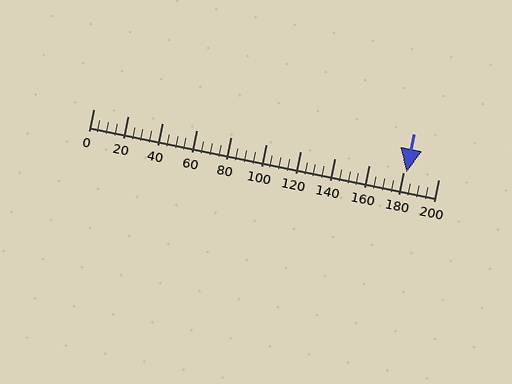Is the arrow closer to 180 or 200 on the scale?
The arrow is closer to 180.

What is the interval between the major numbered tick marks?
The major tick marks are spaced 20 units apart.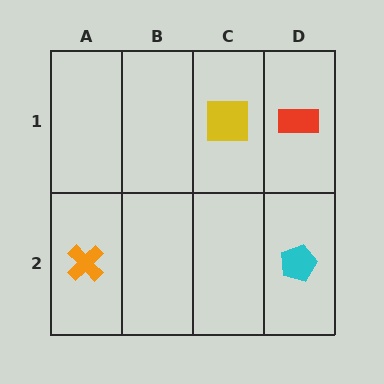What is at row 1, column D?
A red rectangle.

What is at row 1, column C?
A yellow square.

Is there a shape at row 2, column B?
No, that cell is empty.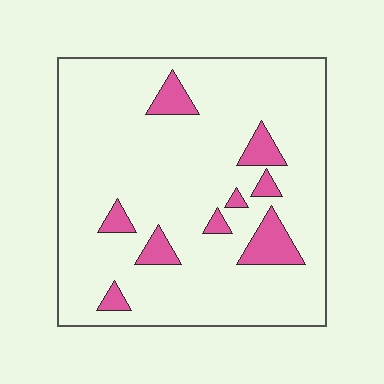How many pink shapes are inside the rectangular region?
9.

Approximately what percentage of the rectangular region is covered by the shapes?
Approximately 10%.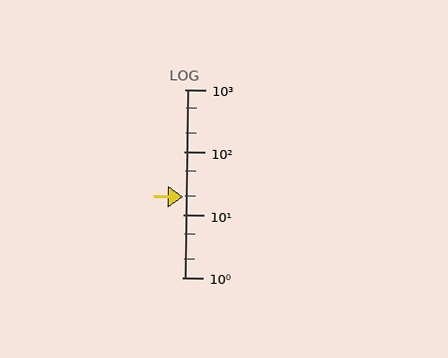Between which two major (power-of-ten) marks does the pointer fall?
The pointer is between 10 and 100.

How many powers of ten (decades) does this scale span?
The scale spans 3 decades, from 1 to 1000.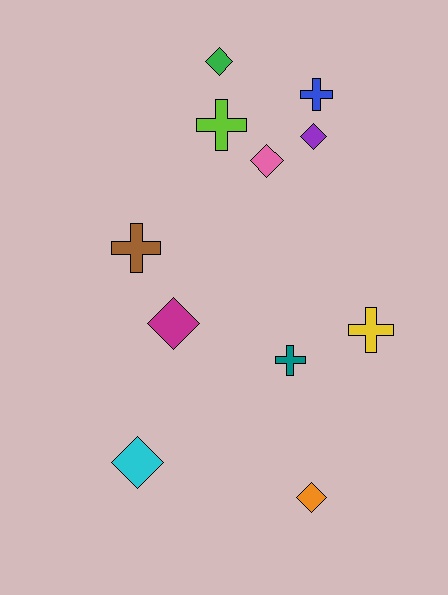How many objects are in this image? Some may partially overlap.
There are 11 objects.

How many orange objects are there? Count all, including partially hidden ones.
There is 1 orange object.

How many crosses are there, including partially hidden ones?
There are 5 crosses.